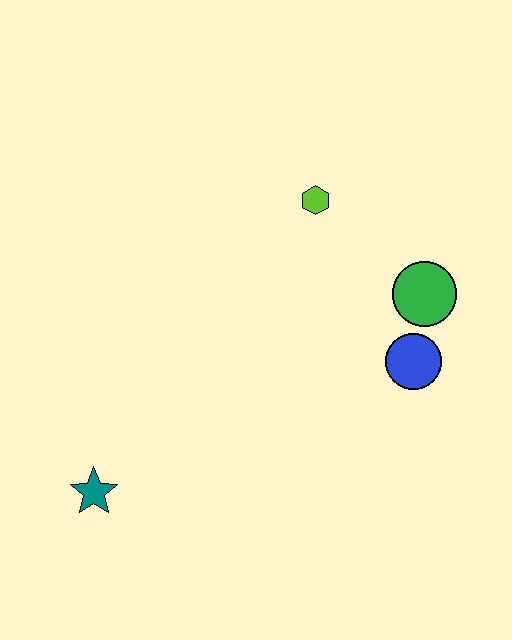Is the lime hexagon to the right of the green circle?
No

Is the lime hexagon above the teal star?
Yes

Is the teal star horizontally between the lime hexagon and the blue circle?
No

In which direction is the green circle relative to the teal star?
The green circle is to the right of the teal star.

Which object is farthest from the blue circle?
The teal star is farthest from the blue circle.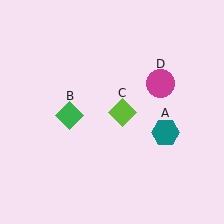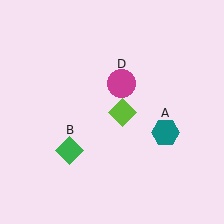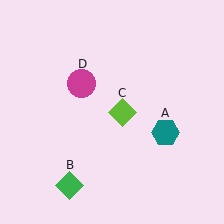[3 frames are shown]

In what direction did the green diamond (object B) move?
The green diamond (object B) moved down.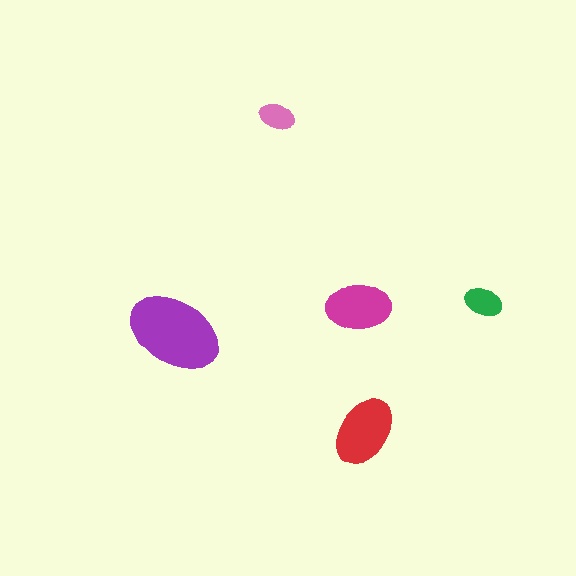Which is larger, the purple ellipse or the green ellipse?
The purple one.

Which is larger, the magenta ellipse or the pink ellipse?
The magenta one.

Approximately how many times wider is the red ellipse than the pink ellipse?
About 2 times wider.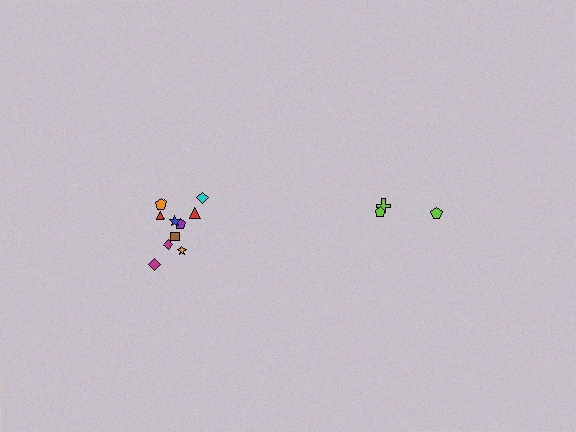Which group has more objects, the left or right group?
The left group.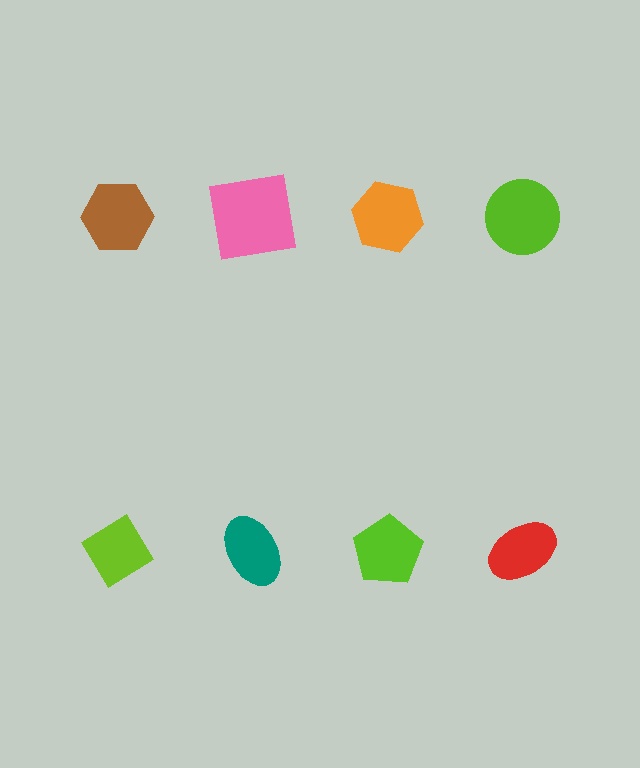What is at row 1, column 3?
An orange hexagon.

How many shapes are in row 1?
4 shapes.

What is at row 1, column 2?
A pink square.